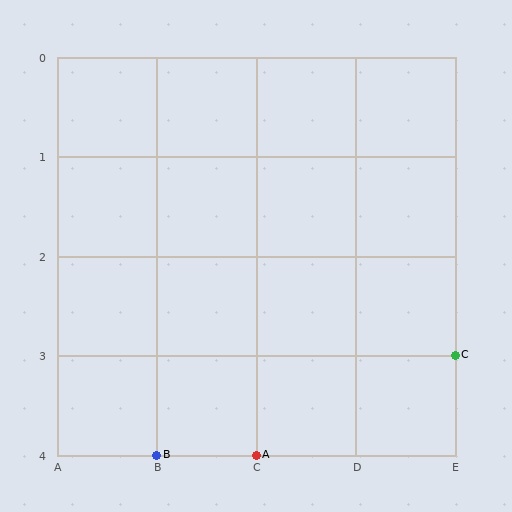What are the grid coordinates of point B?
Point B is at grid coordinates (B, 4).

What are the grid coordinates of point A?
Point A is at grid coordinates (C, 4).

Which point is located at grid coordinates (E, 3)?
Point C is at (E, 3).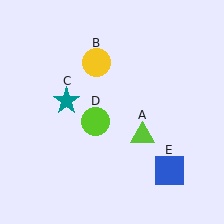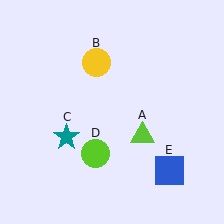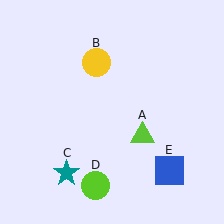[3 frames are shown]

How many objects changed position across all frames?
2 objects changed position: teal star (object C), lime circle (object D).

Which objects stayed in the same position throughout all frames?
Lime triangle (object A) and yellow circle (object B) and blue square (object E) remained stationary.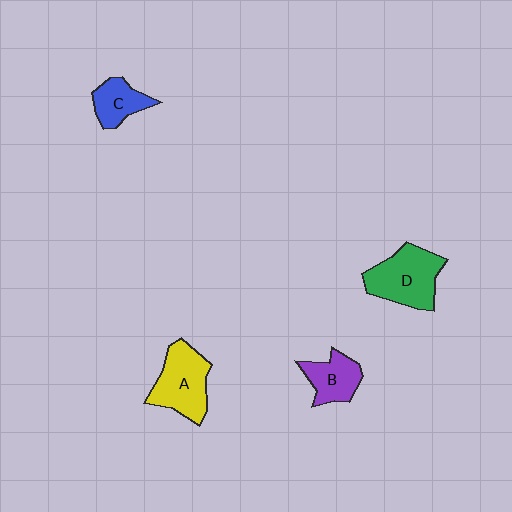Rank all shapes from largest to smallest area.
From largest to smallest: D (green), A (yellow), B (purple), C (blue).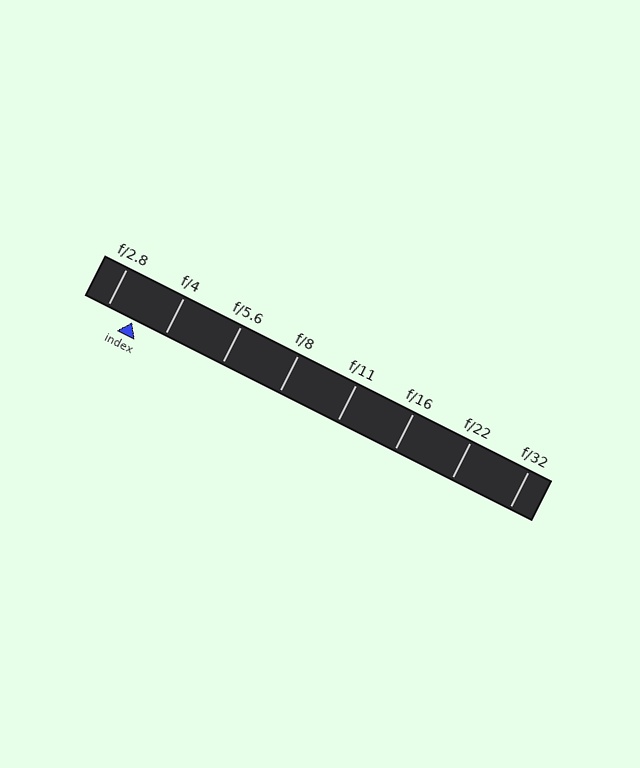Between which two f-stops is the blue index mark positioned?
The index mark is between f/2.8 and f/4.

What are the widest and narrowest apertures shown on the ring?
The widest aperture shown is f/2.8 and the narrowest is f/32.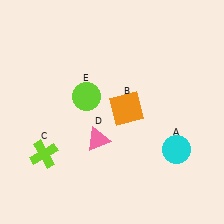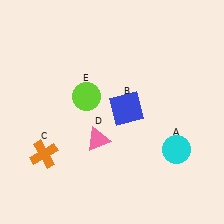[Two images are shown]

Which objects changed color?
B changed from orange to blue. C changed from lime to orange.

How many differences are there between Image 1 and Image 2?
There are 2 differences between the two images.